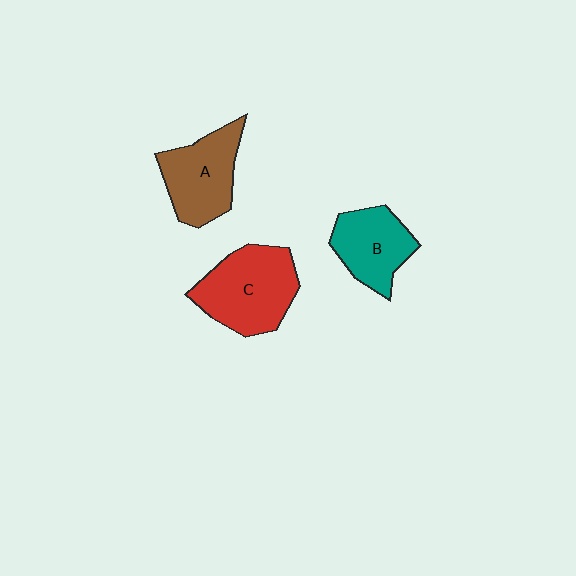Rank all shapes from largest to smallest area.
From largest to smallest: C (red), A (brown), B (teal).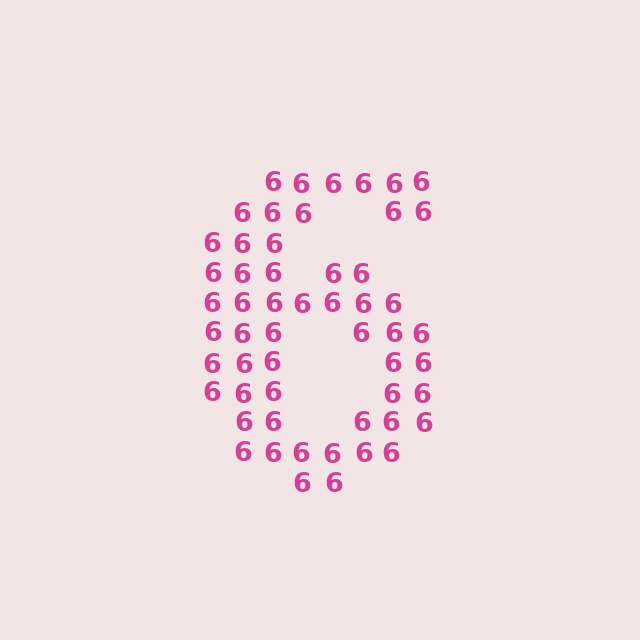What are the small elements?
The small elements are digit 6's.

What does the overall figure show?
The overall figure shows the digit 6.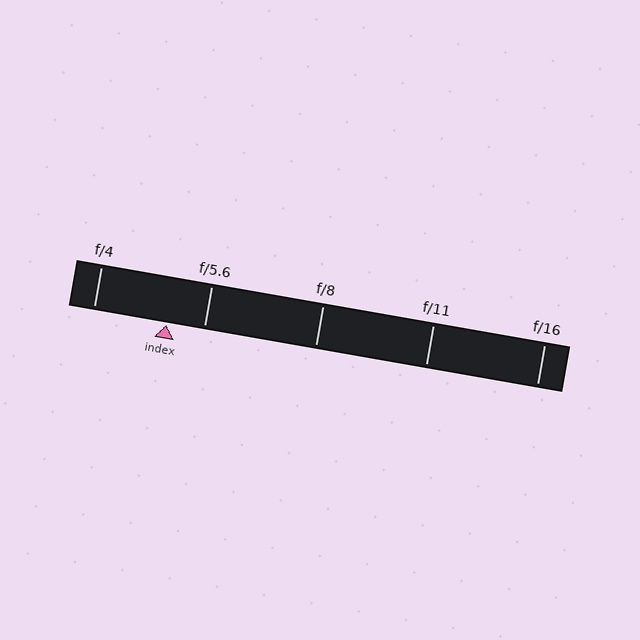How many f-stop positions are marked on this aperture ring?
There are 5 f-stop positions marked.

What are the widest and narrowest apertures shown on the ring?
The widest aperture shown is f/4 and the narrowest is f/16.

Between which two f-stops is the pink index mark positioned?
The index mark is between f/4 and f/5.6.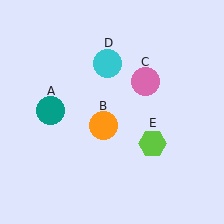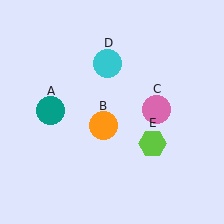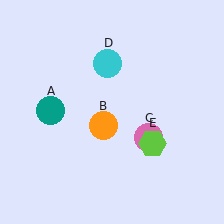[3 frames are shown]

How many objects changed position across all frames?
1 object changed position: pink circle (object C).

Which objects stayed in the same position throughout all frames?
Teal circle (object A) and orange circle (object B) and cyan circle (object D) and lime hexagon (object E) remained stationary.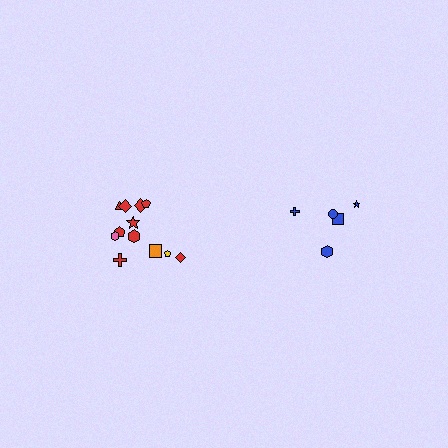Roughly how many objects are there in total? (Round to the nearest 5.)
Roughly 15 objects in total.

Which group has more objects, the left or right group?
The left group.